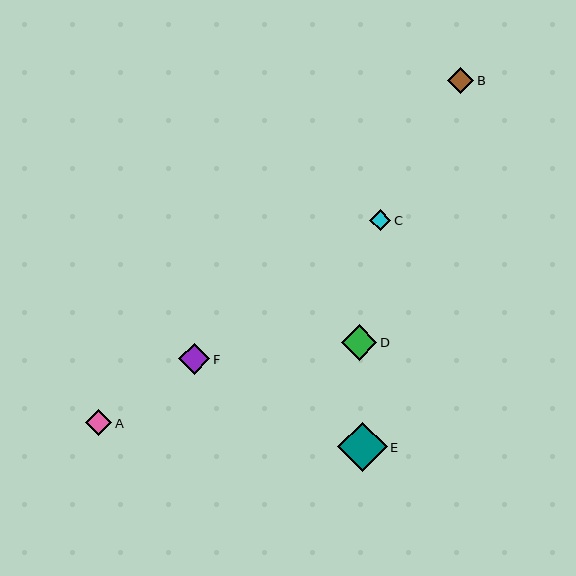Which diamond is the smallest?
Diamond C is the smallest with a size of approximately 21 pixels.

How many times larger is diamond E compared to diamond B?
Diamond E is approximately 1.9 times the size of diamond B.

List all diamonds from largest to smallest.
From largest to smallest: E, D, F, A, B, C.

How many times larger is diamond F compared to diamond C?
Diamond F is approximately 1.5 times the size of diamond C.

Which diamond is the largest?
Diamond E is the largest with a size of approximately 49 pixels.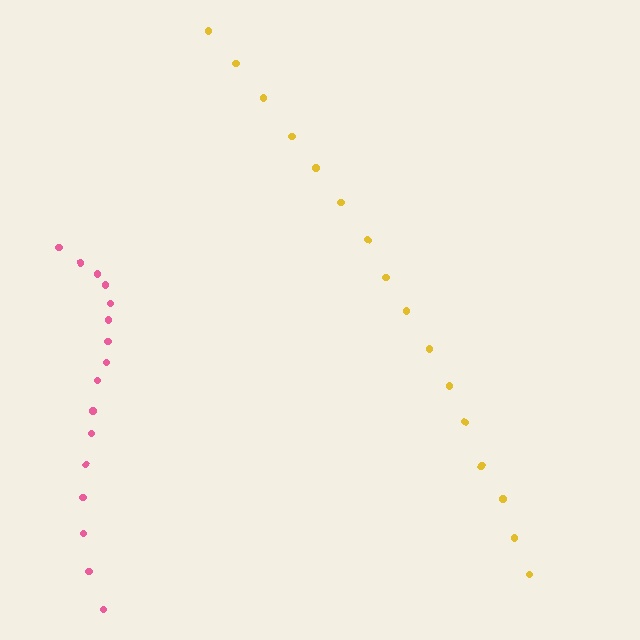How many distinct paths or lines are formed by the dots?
There are 2 distinct paths.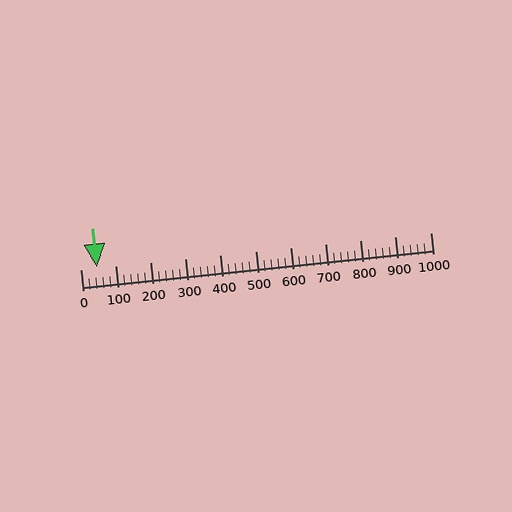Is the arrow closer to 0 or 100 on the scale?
The arrow is closer to 0.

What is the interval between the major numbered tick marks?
The major tick marks are spaced 100 units apart.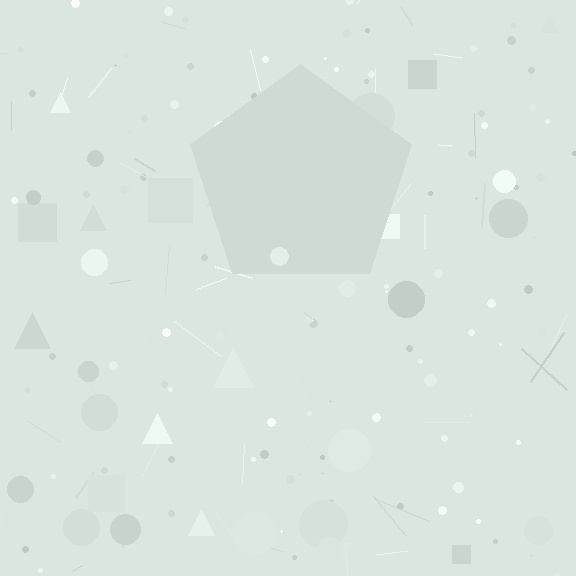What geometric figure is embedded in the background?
A pentagon is embedded in the background.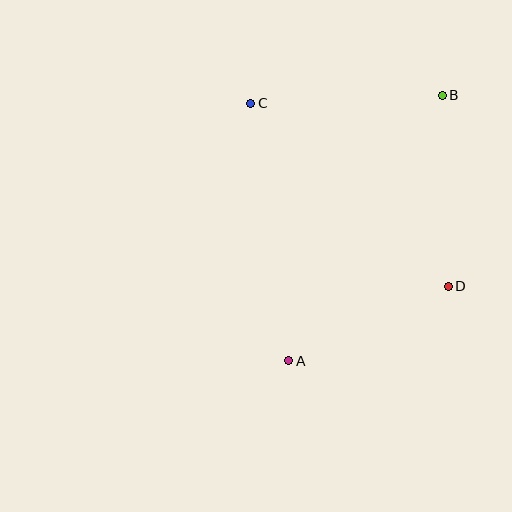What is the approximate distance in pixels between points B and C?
The distance between B and C is approximately 192 pixels.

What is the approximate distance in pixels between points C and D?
The distance between C and D is approximately 269 pixels.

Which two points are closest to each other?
Points A and D are closest to each other.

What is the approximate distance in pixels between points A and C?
The distance between A and C is approximately 260 pixels.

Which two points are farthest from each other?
Points A and B are farthest from each other.